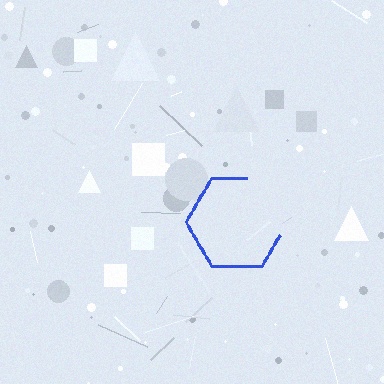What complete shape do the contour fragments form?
The contour fragments form a hexagon.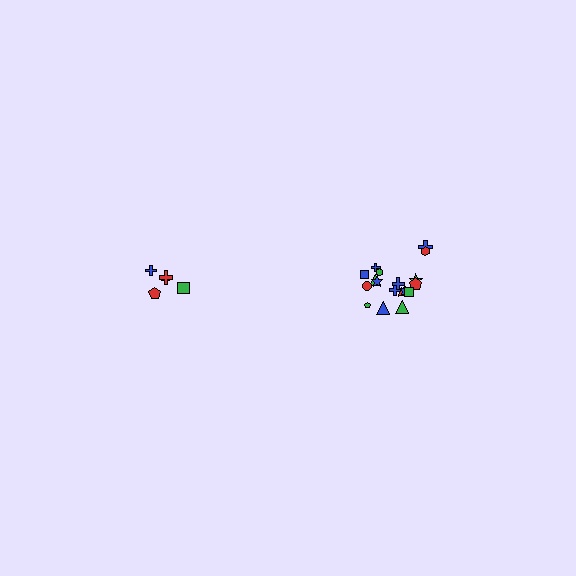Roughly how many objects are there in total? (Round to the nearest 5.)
Roughly 25 objects in total.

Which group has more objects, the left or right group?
The right group.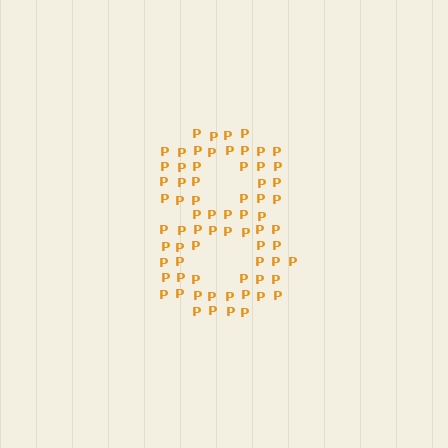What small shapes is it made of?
It is made of small letter P's.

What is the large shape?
The large shape is the digit 8.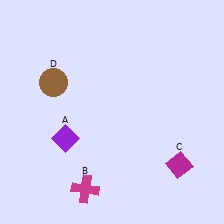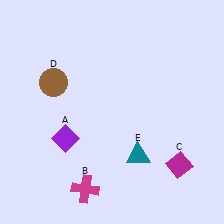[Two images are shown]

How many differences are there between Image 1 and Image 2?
There is 1 difference between the two images.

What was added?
A teal triangle (E) was added in Image 2.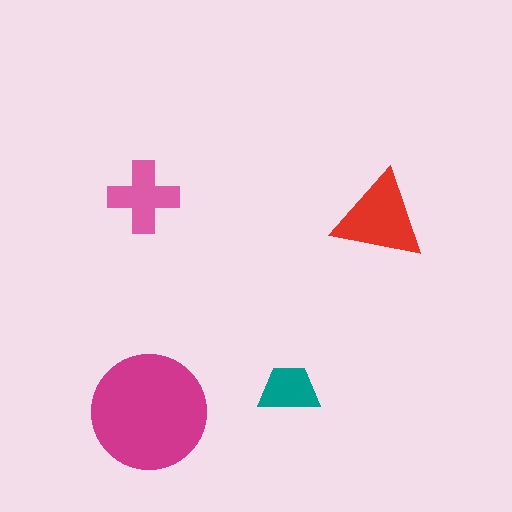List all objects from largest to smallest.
The magenta circle, the red triangle, the pink cross, the teal trapezoid.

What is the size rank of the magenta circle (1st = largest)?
1st.